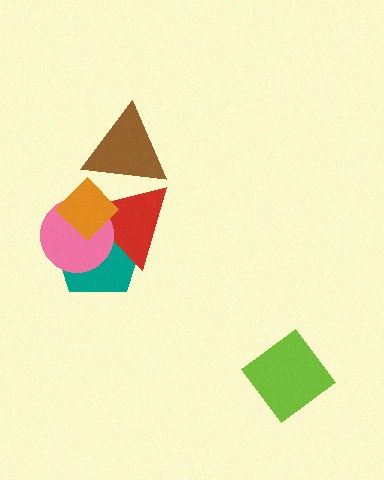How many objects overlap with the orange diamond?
4 objects overlap with the orange diamond.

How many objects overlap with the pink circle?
3 objects overlap with the pink circle.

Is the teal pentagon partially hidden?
Yes, it is partially covered by another shape.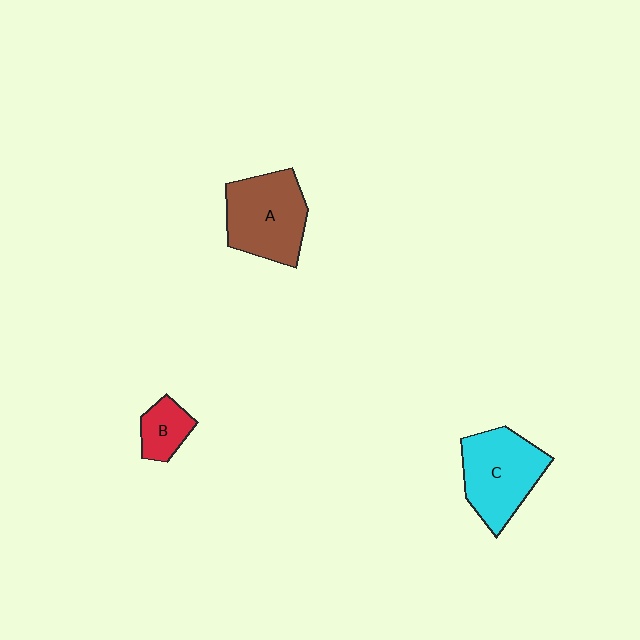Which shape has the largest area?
Shape A (brown).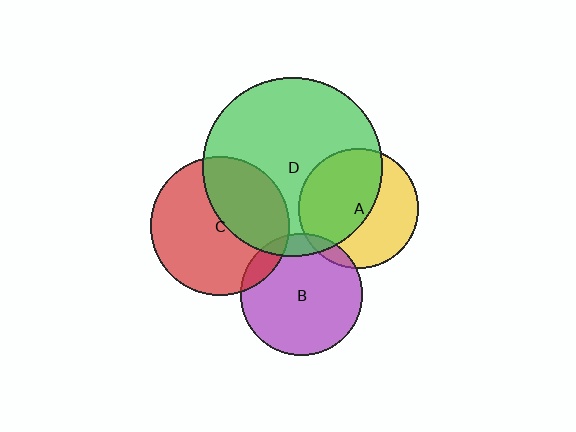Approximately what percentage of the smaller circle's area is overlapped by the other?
Approximately 10%.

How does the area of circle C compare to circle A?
Approximately 1.3 times.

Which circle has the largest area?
Circle D (green).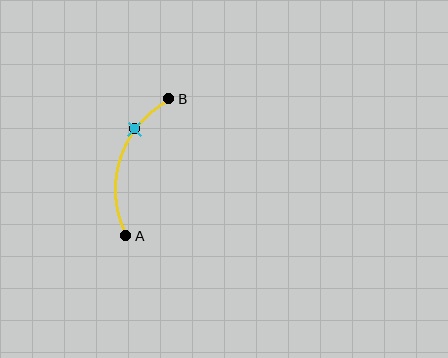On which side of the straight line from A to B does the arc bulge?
The arc bulges to the left of the straight line connecting A and B.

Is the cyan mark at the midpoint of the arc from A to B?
No. The cyan mark lies on the arc but is closer to endpoint B. The arc midpoint would be at the point on the curve equidistant along the arc from both A and B.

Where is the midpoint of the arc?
The arc midpoint is the point on the curve farthest from the straight line joining A and B. It sits to the left of that line.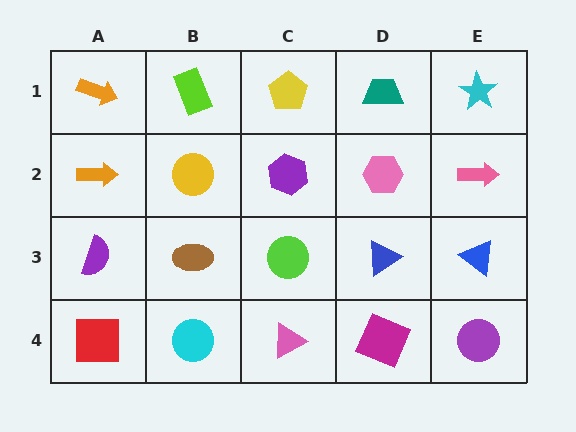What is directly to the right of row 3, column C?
A blue triangle.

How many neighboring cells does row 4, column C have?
3.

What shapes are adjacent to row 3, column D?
A pink hexagon (row 2, column D), a magenta square (row 4, column D), a lime circle (row 3, column C), a blue triangle (row 3, column E).